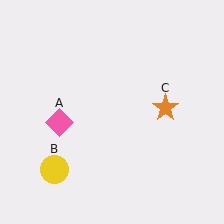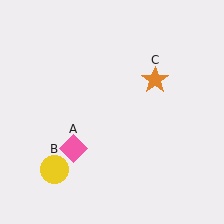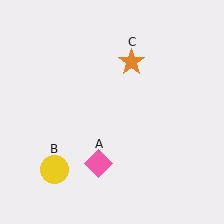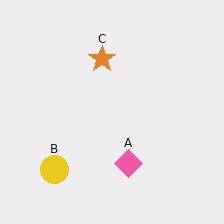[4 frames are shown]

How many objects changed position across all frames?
2 objects changed position: pink diamond (object A), orange star (object C).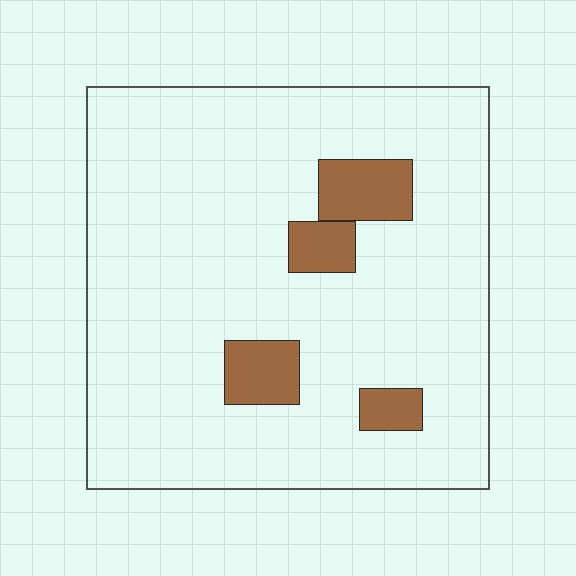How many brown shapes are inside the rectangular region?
4.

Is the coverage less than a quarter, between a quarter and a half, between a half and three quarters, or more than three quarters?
Less than a quarter.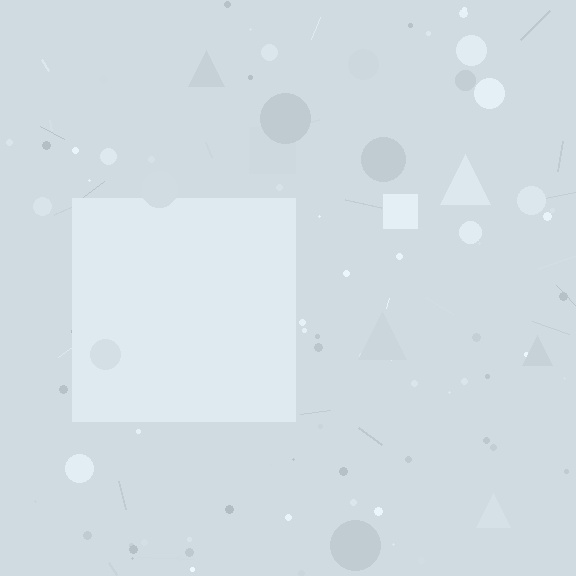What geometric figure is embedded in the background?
A square is embedded in the background.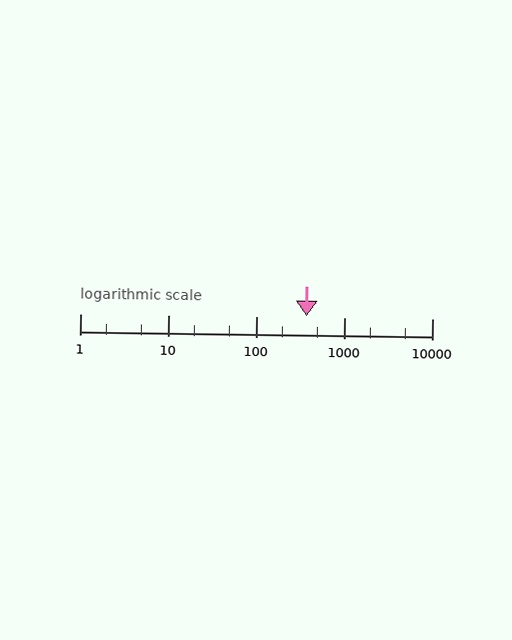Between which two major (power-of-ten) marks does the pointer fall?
The pointer is between 100 and 1000.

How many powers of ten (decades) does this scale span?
The scale spans 4 decades, from 1 to 10000.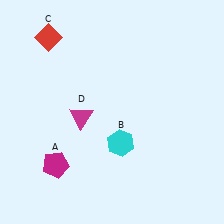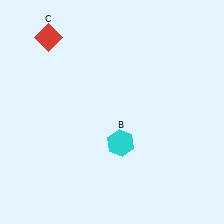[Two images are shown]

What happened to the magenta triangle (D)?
The magenta triangle (D) was removed in Image 2. It was in the bottom-left area of Image 1.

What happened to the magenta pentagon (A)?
The magenta pentagon (A) was removed in Image 2. It was in the bottom-left area of Image 1.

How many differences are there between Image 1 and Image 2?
There are 2 differences between the two images.